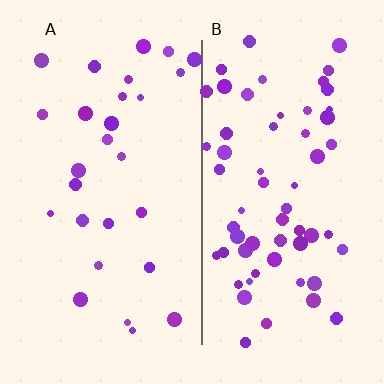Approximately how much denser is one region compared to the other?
Approximately 2.2× — region B over region A.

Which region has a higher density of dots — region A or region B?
B (the right).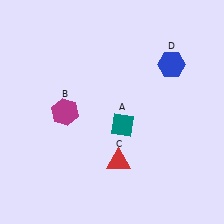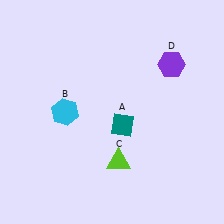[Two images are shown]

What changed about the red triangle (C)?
In Image 1, C is red. In Image 2, it changed to lime.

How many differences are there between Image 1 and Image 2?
There are 3 differences between the two images.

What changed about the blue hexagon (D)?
In Image 1, D is blue. In Image 2, it changed to purple.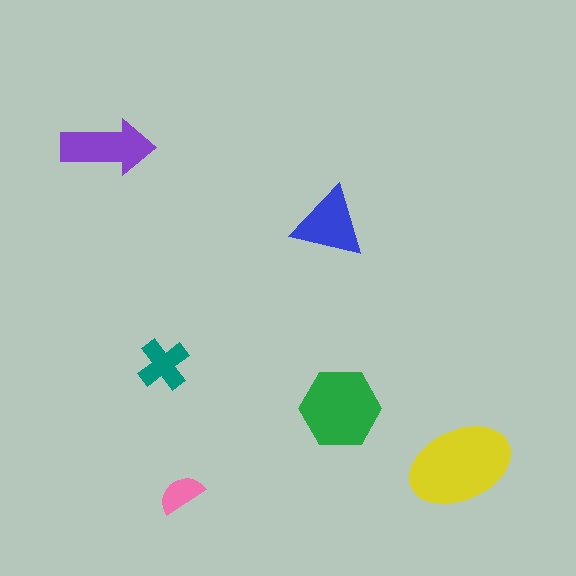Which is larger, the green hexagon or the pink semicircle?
The green hexagon.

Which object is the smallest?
The pink semicircle.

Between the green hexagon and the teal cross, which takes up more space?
The green hexagon.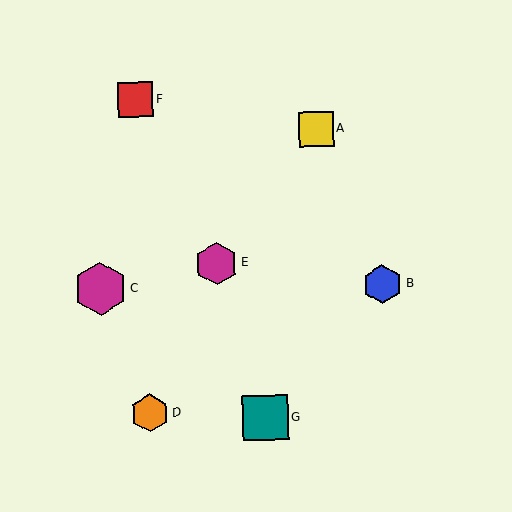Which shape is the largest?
The magenta hexagon (labeled C) is the largest.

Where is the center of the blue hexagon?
The center of the blue hexagon is at (383, 284).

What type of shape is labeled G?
Shape G is a teal square.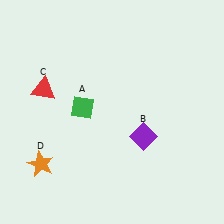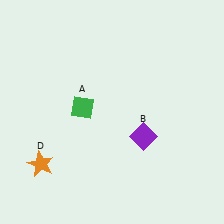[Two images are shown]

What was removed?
The red triangle (C) was removed in Image 2.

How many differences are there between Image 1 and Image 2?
There is 1 difference between the two images.